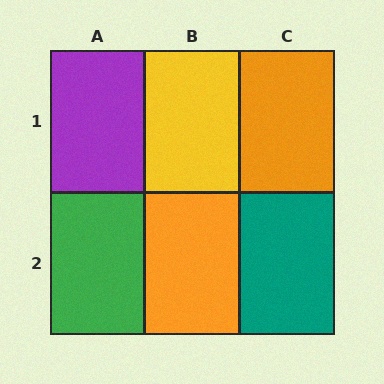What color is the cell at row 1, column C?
Orange.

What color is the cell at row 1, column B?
Yellow.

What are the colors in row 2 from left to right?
Green, orange, teal.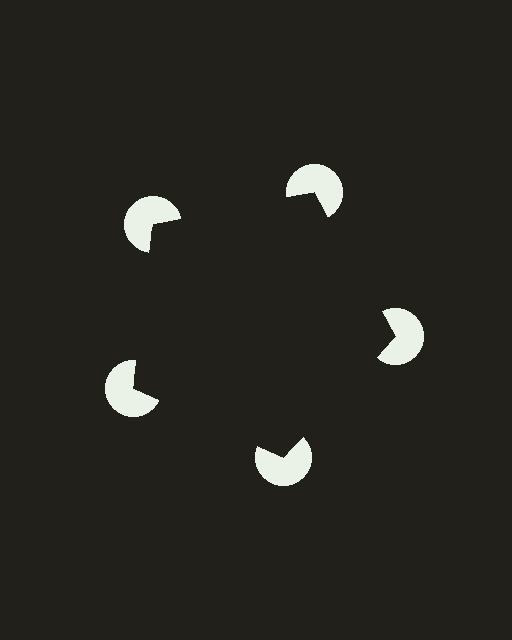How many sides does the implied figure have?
5 sides.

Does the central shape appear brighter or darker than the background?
It typically appears slightly darker than the background, even though no actual brightness change is drawn.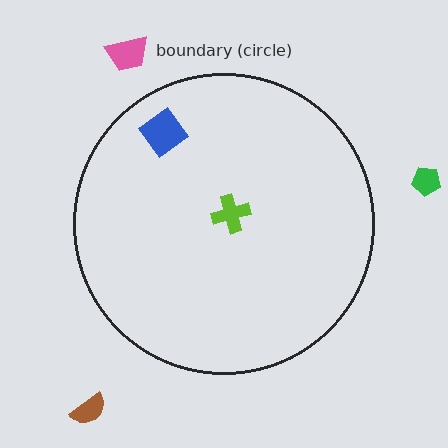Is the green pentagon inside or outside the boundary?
Outside.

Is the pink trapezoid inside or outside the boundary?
Outside.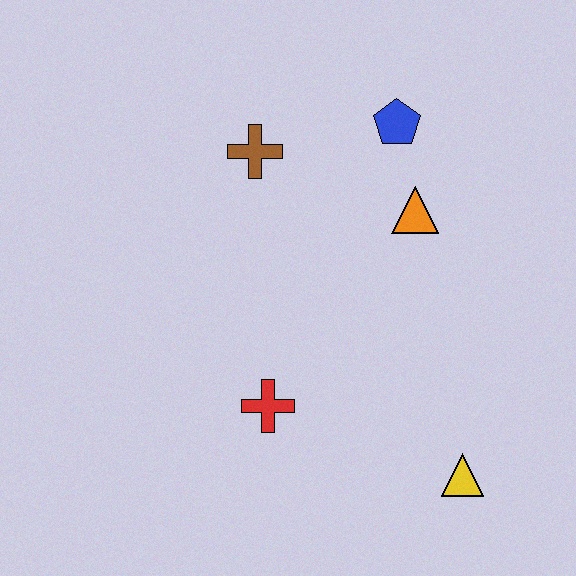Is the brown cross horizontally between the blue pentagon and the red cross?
No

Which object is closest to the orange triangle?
The blue pentagon is closest to the orange triangle.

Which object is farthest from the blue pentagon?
The yellow triangle is farthest from the blue pentagon.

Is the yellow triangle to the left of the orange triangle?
No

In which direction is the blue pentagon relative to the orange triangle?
The blue pentagon is above the orange triangle.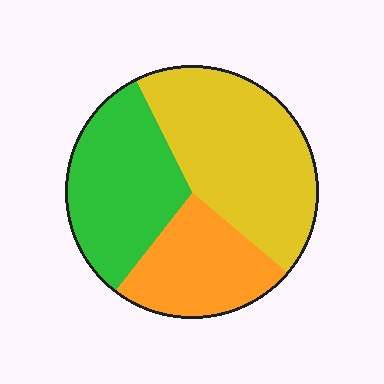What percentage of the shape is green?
Green takes up between a sixth and a third of the shape.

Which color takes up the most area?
Yellow, at roughly 45%.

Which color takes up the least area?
Orange, at roughly 25%.